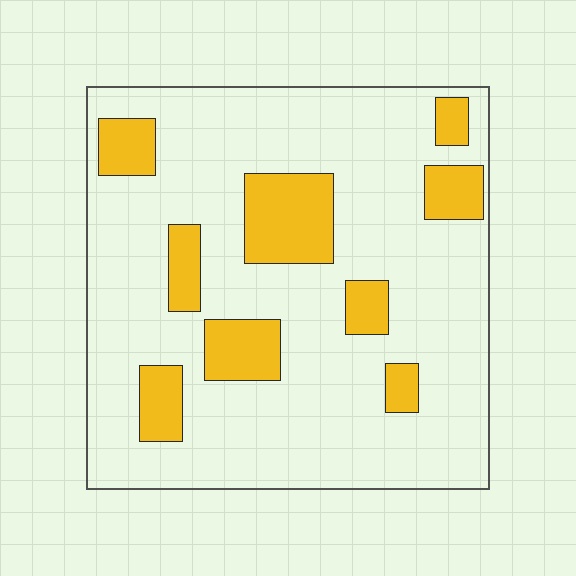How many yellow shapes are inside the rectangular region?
9.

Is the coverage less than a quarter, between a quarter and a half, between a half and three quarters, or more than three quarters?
Less than a quarter.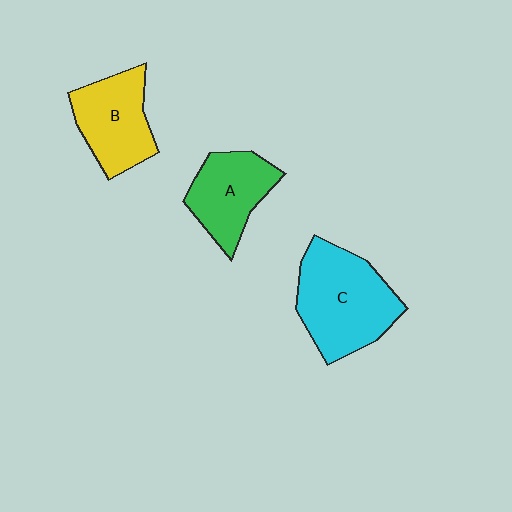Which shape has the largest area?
Shape C (cyan).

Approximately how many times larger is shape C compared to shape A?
Approximately 1.5 times.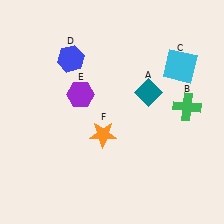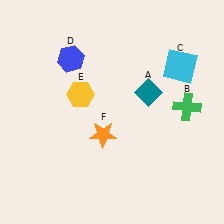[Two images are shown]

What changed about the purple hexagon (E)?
In Image 1, E is purple. In Image 2, it changed to yellow.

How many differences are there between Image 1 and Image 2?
There is 1 difference between the two images.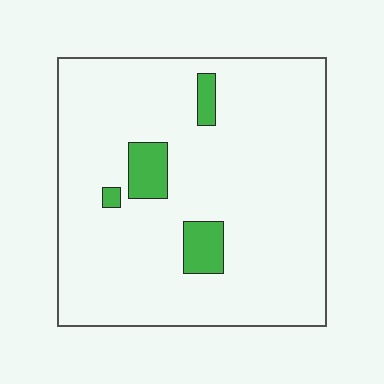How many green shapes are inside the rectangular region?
4.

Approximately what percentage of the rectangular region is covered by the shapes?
Approximately 10%.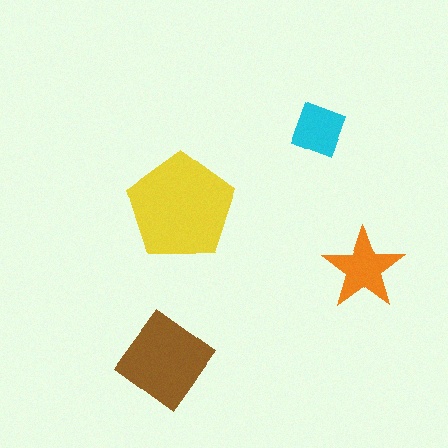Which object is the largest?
The yellow pentagon.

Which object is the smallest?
The cyan diamond.